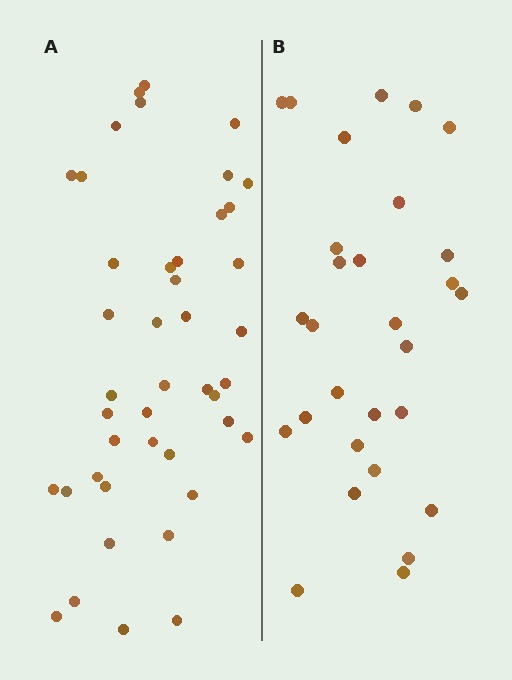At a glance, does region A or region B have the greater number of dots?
Region A (the left region) has more dots.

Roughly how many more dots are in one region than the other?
Region A has approximately 15 more dots than region B.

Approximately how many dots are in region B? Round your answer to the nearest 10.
About 30 dots. (The exact count is 29, which rounds to 30.)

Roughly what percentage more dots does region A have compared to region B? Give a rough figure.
About 50% more.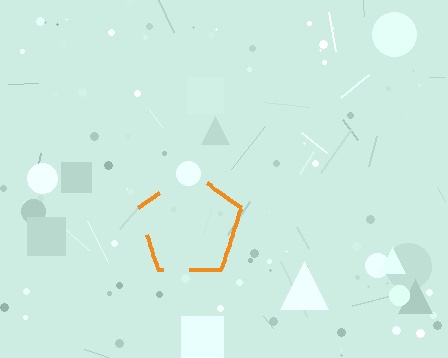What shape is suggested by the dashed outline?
The dashed outline suggests a pentagon.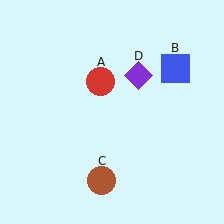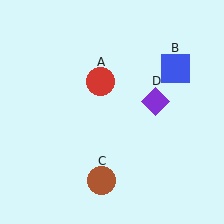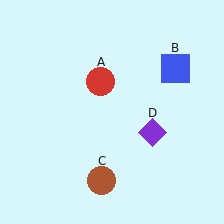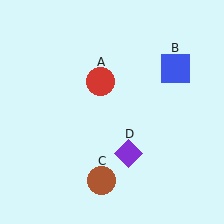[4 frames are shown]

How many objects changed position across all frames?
1 object changed position: purple diamond (object D).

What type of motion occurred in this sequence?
The purple diamond (object D) rotated clockwise around the center of the scene.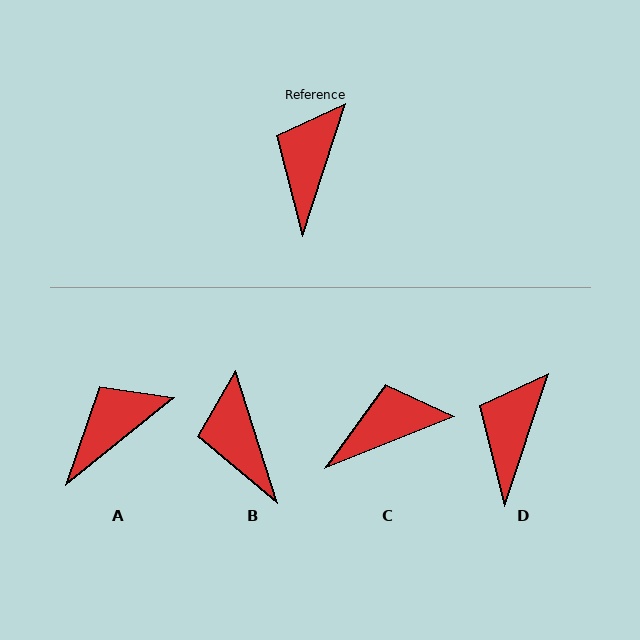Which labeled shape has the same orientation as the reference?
D.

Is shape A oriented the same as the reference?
No, it is off by about 33 degrees.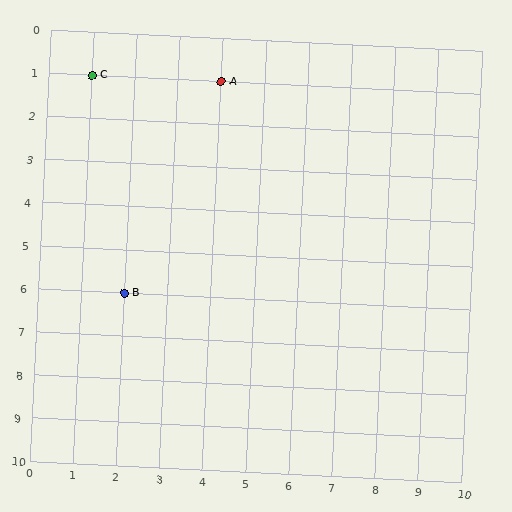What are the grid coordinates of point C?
Point C is at grid coordinates (1, 1).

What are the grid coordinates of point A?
Point A is at grid coordinates (4, 1).